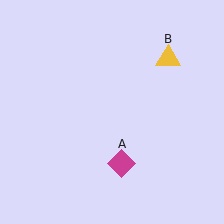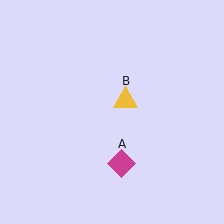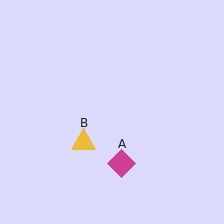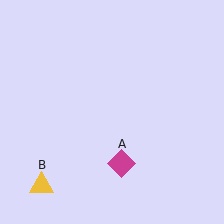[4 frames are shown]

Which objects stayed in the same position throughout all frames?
Magenta diamond (object A) remained stationary.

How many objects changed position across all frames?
1 object changed position: yellow triangle (object B).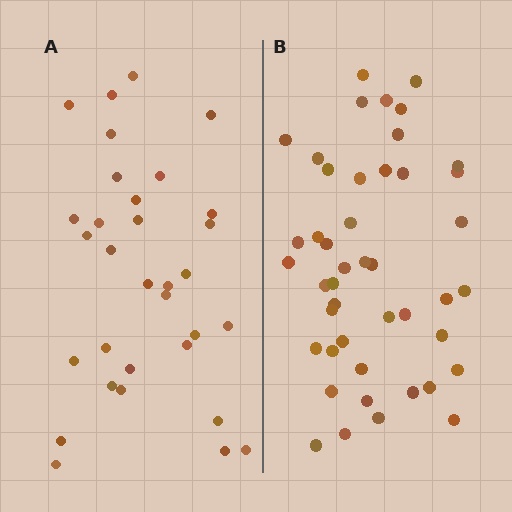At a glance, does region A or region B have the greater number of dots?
Region B (the right region) has more dots.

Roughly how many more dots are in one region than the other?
Region B has approximately 15 more dots than region A.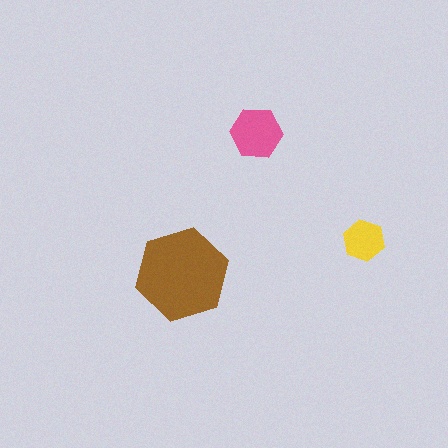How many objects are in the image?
There are 3 objects in the image.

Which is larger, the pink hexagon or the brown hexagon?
The brown one.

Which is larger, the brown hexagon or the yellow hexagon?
The brown one.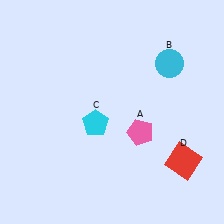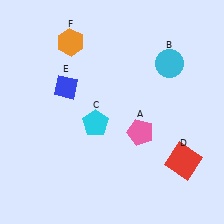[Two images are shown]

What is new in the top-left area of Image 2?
A blue diamond (E) was added in the top-left area of Image 2.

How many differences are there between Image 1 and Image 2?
There are 2 differences between the two images.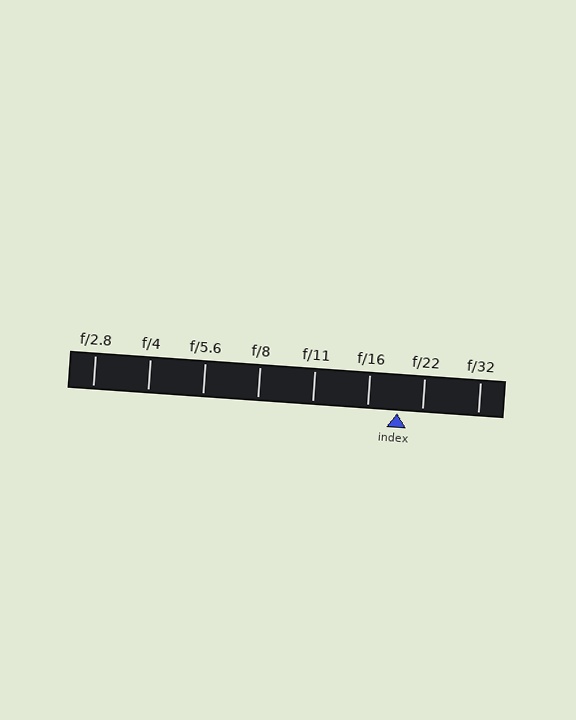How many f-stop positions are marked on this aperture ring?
There are 8 f-stop positions marked.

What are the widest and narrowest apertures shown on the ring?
The widest aperture shown is f/2.8 and the narrowest is f/32.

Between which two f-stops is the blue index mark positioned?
The index mark is between f/16 and f/22.